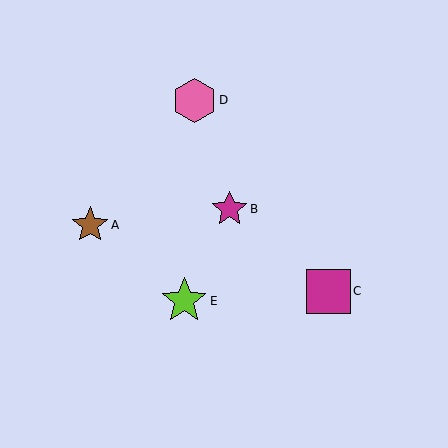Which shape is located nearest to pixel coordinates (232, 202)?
The magenta star (labeled B) at (229, 209) is nearest to that location.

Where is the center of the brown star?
The center of the brown star is at (90, 225).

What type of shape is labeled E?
Shape E is a lime star.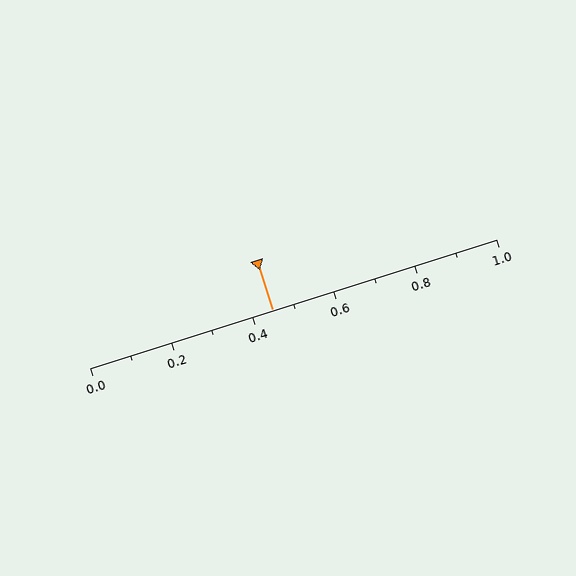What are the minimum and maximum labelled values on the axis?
The axis runs from 0.0 to 1.0.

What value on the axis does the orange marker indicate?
The marker indicates approximately 0.45.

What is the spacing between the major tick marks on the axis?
The major ticks are spaced 0.2 apart.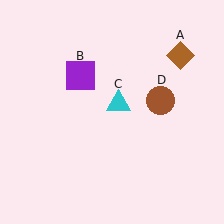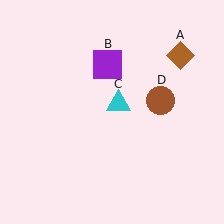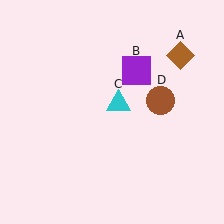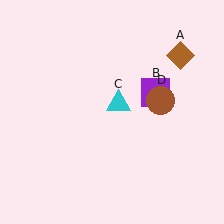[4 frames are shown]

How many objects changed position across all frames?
1 object changed position: purple square (object B).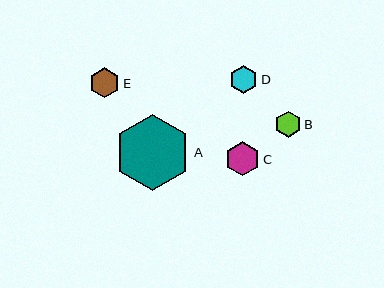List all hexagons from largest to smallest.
From largest to smallest: A, C, E, D, B.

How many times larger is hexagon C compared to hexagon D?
Hexagon C is approximately 1.2 times the size of hexagon D.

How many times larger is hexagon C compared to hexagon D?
Hexagon C is approximately 1.2 times the size of hexagon D.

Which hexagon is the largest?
Hexagon A is the largest with a size of approximately 76 pixels.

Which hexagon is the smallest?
Hexagon B is the smallest with a size of approximately 26 pixels.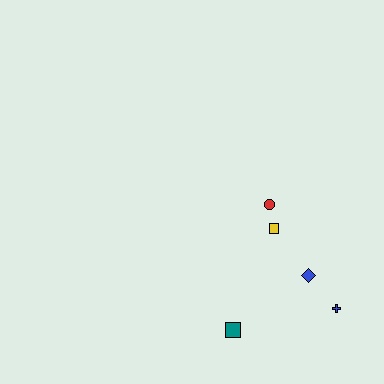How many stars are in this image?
There are no stars.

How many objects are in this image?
There are 5 objects.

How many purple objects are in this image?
There are no purple objects.